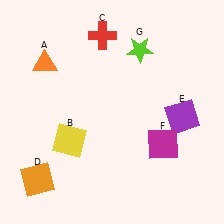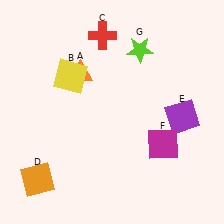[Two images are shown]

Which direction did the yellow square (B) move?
The yellow square (B) moved up.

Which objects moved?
The objects that moved are: the orange triangle (A), the yellow square (B).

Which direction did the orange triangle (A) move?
The orange triangle (A) moved right.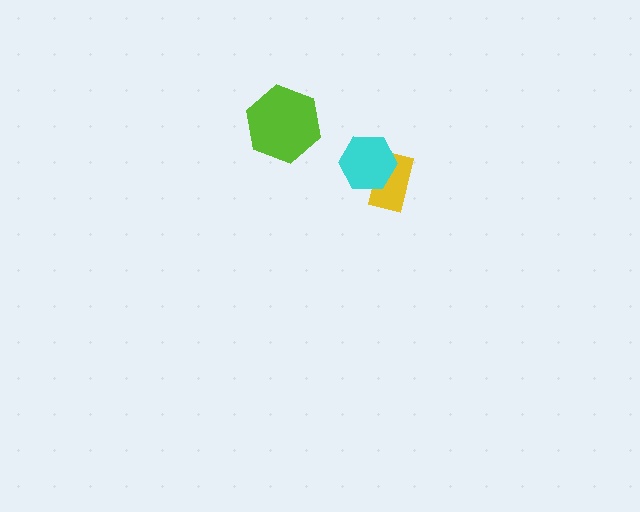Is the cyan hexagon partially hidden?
No, no other shape covers it.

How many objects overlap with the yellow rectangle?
1 object overlaps with the yellow rectangle.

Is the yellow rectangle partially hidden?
Yes, it is partially covered by another shape.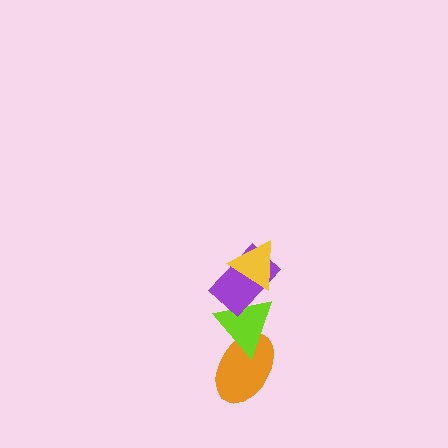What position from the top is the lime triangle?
The lime triangle is 3rd from the top.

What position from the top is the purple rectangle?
The purple rectangle is 2nd from the top.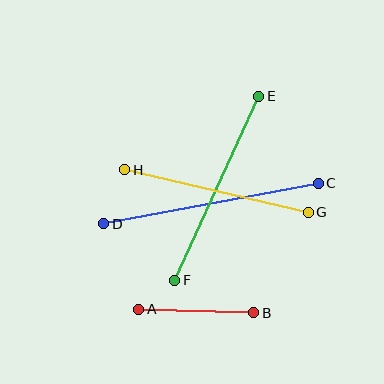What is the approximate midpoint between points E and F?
The midpoint is at approximately (217, 188) pixels.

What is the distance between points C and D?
The distance is approximately 218 pixels.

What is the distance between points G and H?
The distance is approximately 188 pixels.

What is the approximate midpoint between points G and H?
The midpoint is at approximately (217, 191) pixels.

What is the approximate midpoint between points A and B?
The midpoint is at approximately (196, 311) pixels.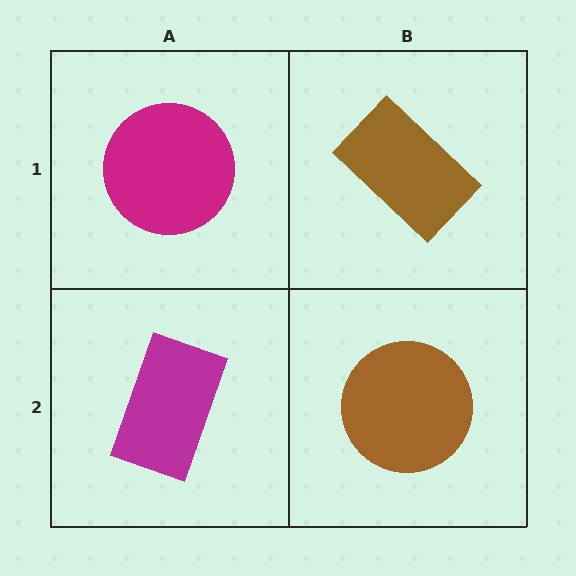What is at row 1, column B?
A brown rectangle.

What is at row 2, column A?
A magenta rectangle.